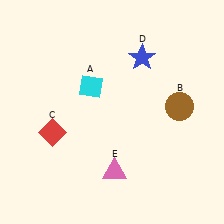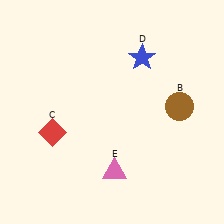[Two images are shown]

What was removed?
The cyan diamond (A) was removed in Image 2.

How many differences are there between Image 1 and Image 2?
There is 1 difference between the two images.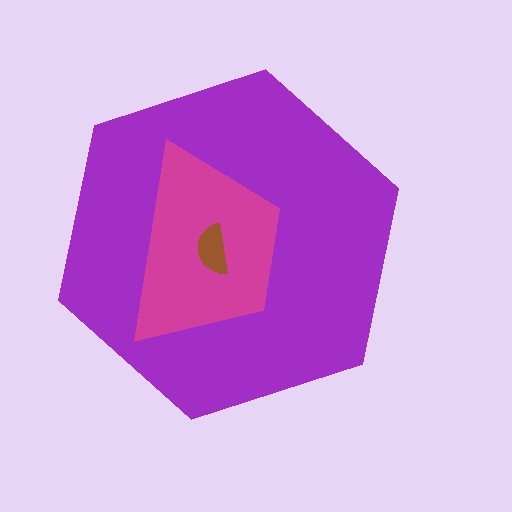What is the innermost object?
The brown semicircle.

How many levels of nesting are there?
3.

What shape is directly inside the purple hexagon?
The magenta trapezoid.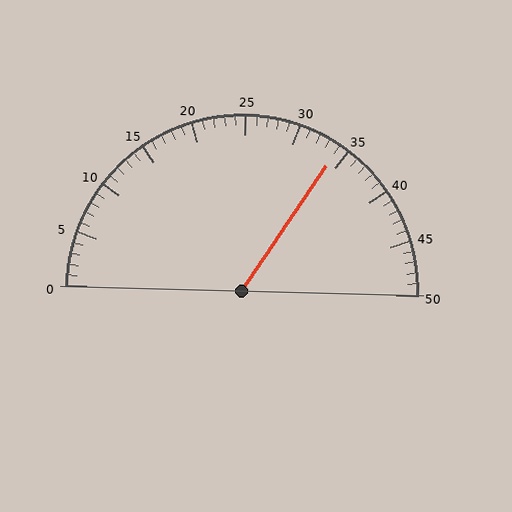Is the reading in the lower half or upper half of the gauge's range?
The reading is in the upper half of the range (0 to 50).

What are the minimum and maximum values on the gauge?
The gauge ranges from 0 to 50.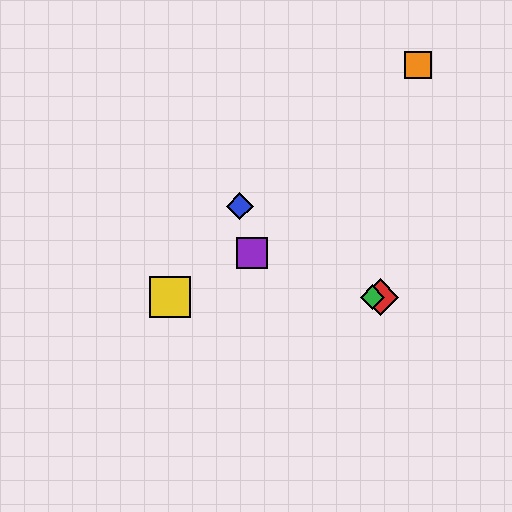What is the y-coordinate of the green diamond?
The green diamond is at y≈297.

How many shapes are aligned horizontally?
3 shapes (the red diamond, the green diamond, the yellow square) are aligned horizontally.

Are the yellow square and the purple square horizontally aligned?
No, the yellow square is at y≈297 and the purple square is at y≈253.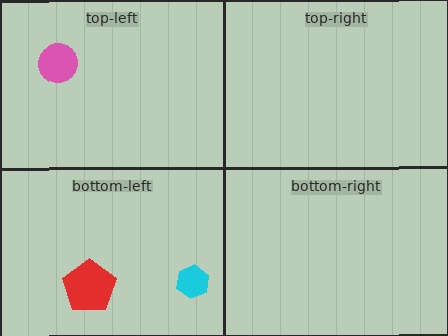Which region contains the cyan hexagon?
The bottom-left region.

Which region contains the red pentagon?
The bottom-left region.